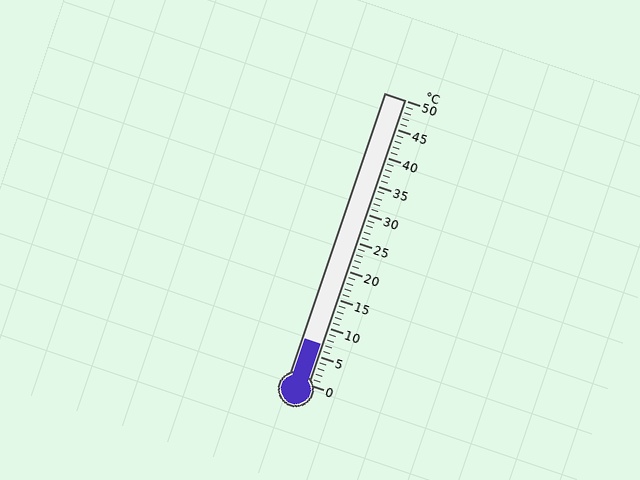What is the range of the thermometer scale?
The thermometer scale ranges from 0°C to 50°C.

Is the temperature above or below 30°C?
The temperature is below 30°C.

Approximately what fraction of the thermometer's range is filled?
The thermometer is filled to approximately 15% of its range.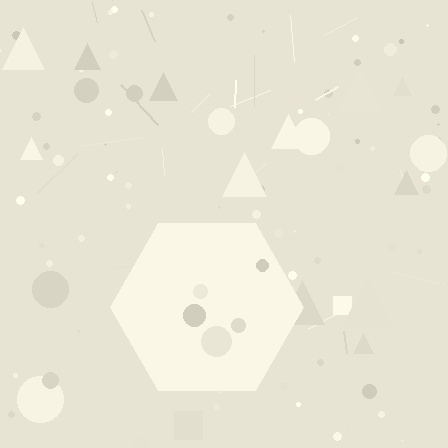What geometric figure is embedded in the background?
A hexagon is embedded in the background.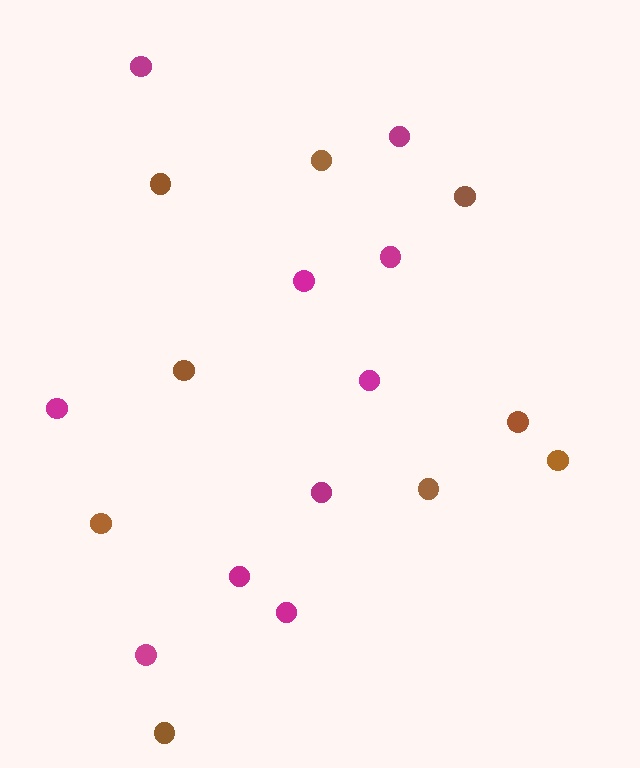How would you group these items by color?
There are 2 groups: one group of brown circles (9) and one group of magenta circles (10).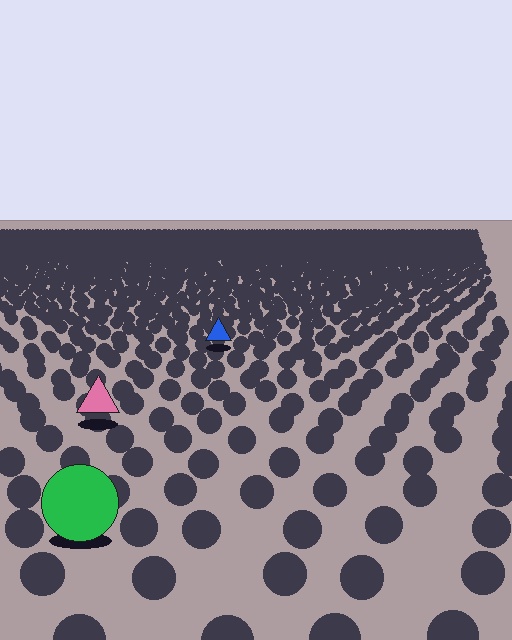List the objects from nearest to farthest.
From nearest to farthest: the green circle, the pink triangle, the blue triangle.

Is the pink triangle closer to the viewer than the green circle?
No. The green circle is closer — you can tell from the texture gradient: the ground texture is coarser near it.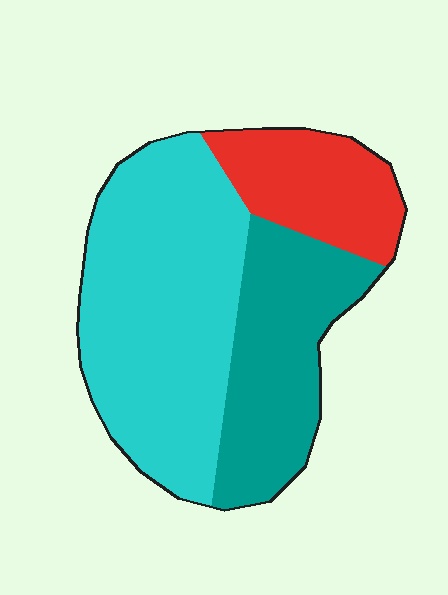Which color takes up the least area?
Red, at roughly 20%.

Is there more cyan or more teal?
Cyan.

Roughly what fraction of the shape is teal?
Teal takes up between a sixth and a third of the shape.